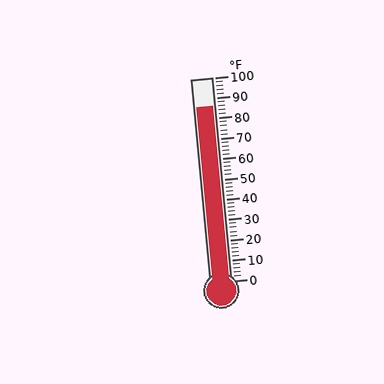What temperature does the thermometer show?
The thermometer shows approximately 86°F.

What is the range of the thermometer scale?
The thermometer scale ranges from 0°F to 100°F.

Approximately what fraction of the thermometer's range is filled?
The thermometer is filled to approximately 85% of its range.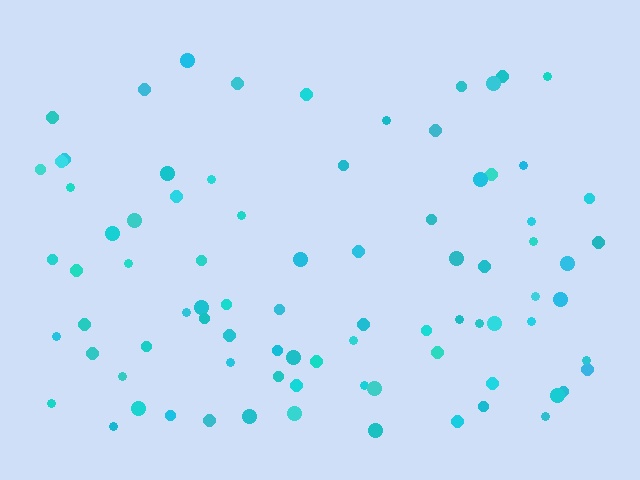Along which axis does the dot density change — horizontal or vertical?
Vertical.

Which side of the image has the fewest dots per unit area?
The top.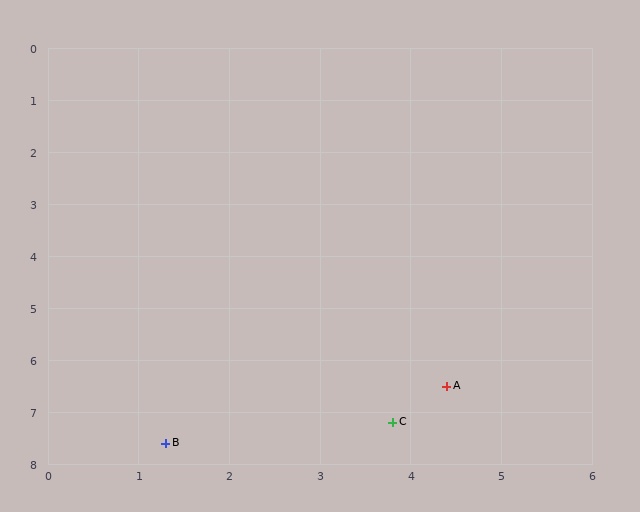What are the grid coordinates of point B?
Point B is at approximately (1.3, 7.6).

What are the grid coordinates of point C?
Point C is at approximately (3.8, 7.2).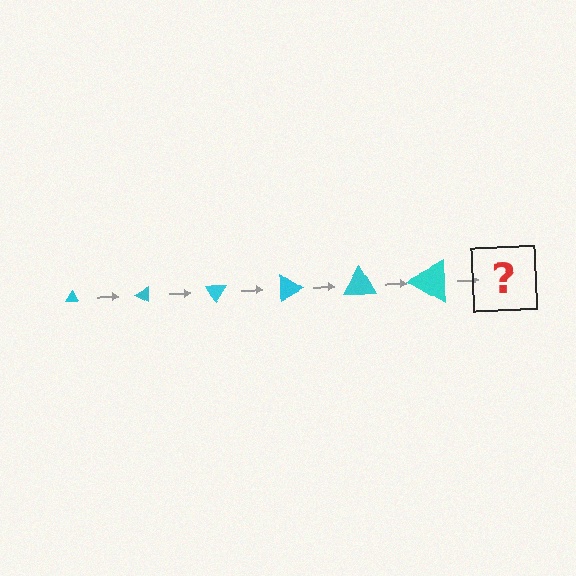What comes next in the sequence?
The next element should be a triangle, larger than the previous one and rotated 180 degrees from the start.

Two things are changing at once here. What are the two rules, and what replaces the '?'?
The two rules are that the triangle grows larger each step and it rotates 30 degrees each step. The '?' should be a triangle, larger than the previous one and rotated 180 degrees from the start.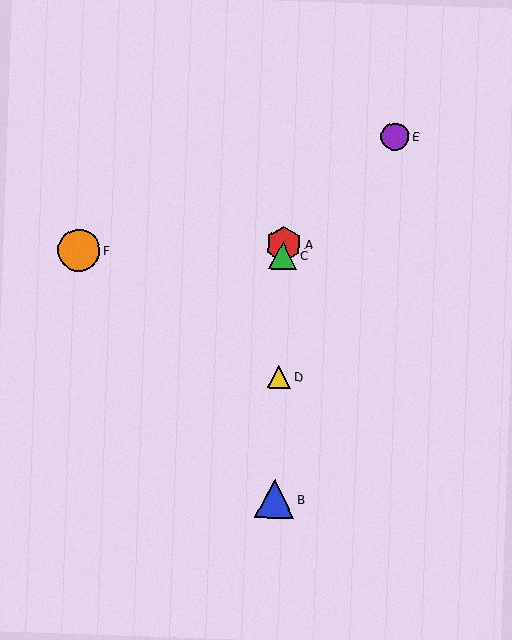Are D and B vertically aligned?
Yes, both are at x≈279.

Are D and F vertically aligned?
No, D is at x≈279 and F is at x≈79.